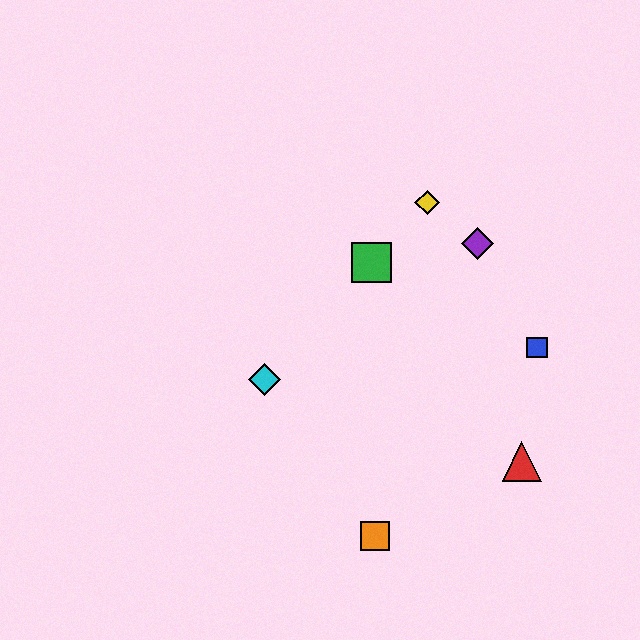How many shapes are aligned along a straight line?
3 shapes (the green square, the yellow diamond, the cyan diamond) are aligned along a straight line.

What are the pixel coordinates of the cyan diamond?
The cyan diamond is at (264, 379).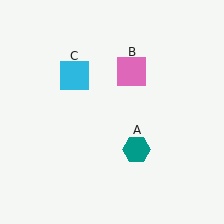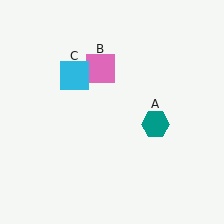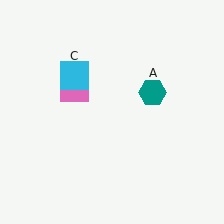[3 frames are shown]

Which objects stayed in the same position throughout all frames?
Cyan square (object C) remained stationary.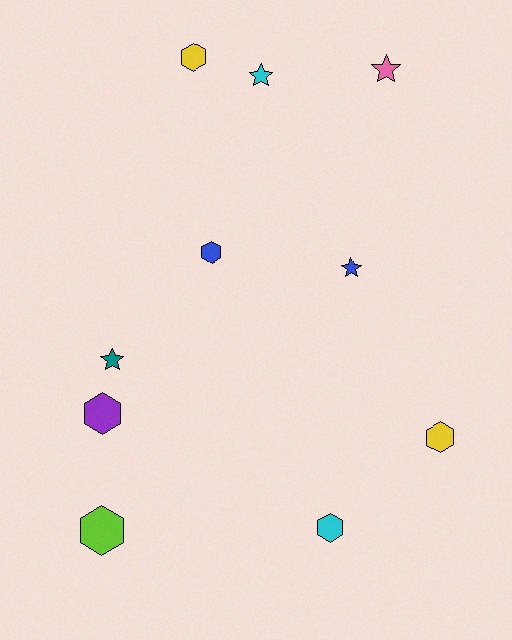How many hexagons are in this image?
There are 6 hexagons.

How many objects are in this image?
There are 10 objects.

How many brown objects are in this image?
There are no brown objects.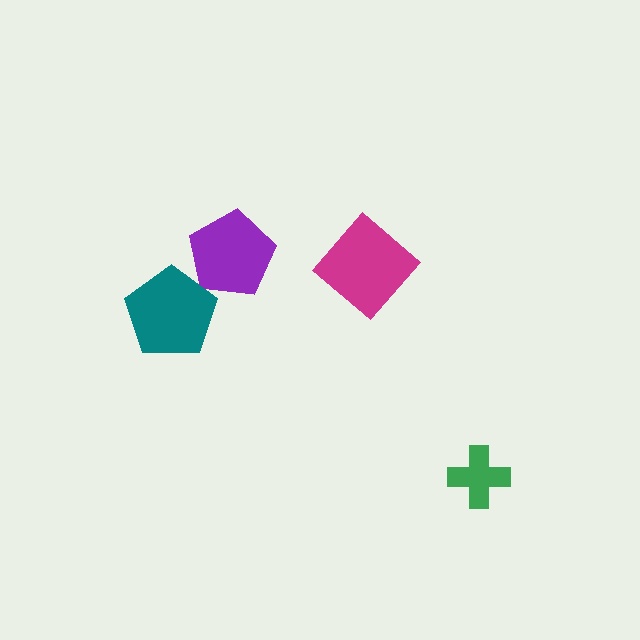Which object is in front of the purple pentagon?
The teal pentagon is in front of the purple pentagon.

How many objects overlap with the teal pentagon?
1 object overlaps with the teal pentagon.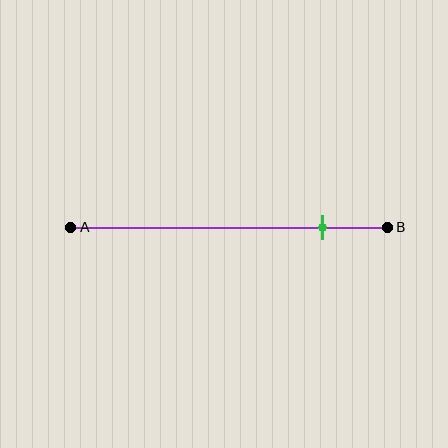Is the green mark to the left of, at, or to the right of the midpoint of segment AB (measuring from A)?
The green mark is to the right of the midpoint of segment AB.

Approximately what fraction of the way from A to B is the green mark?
The green mark is approximately 80% of the way from A to B.